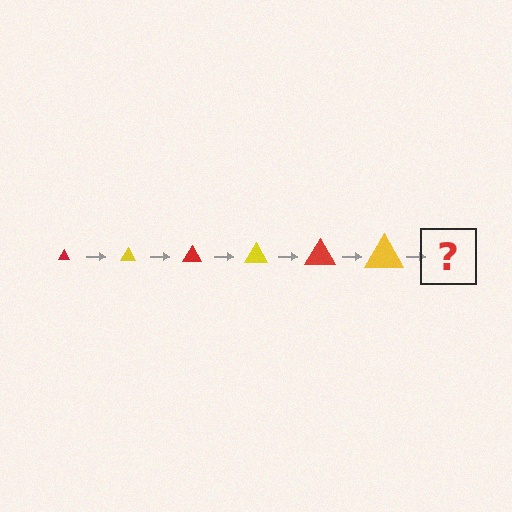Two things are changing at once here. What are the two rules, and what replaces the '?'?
The two rules are that the triangle grows larger each step and the color cycles through red and yellow. The '?' should be a red triangle, larger than the previous one.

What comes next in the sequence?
The next element should be a red triangle, larger than the previous one.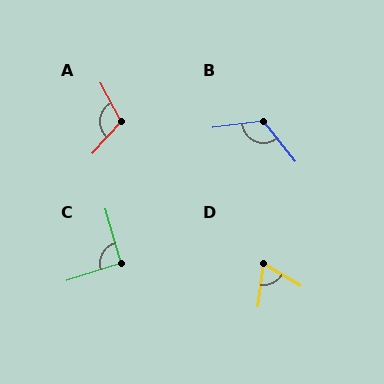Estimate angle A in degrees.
Approximately 109 degrees.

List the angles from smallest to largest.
D (66°), C (92°), A (109°), B (122°).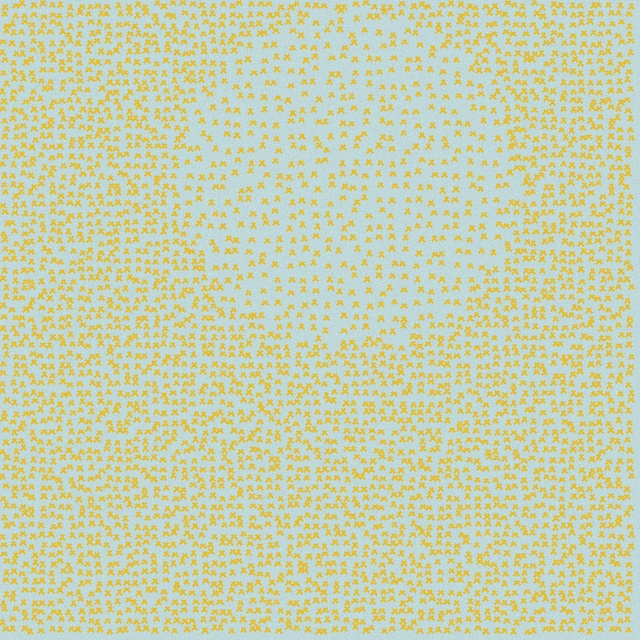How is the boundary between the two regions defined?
The boundary is defined by a change in element density (approximately 1.9x ratio). All elements are the same color, size, and shape.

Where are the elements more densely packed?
The elements are more densely packed outside the circle boundary.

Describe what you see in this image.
The image contains small yellow elements arranged at two different densities. A circle-shaped region is visible where the elements are less densely packed than the surrounding area.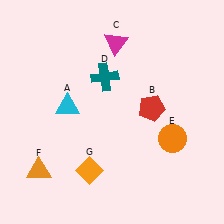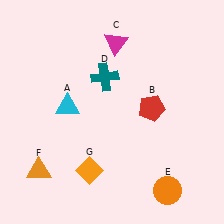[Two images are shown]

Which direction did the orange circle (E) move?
The orange circle (E) moved down.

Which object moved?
The orange circle (E) moved down.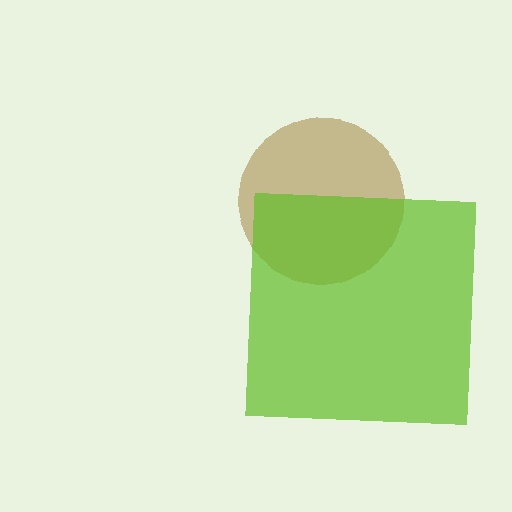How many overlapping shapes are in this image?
There are 2 overlapping shapes in the image.